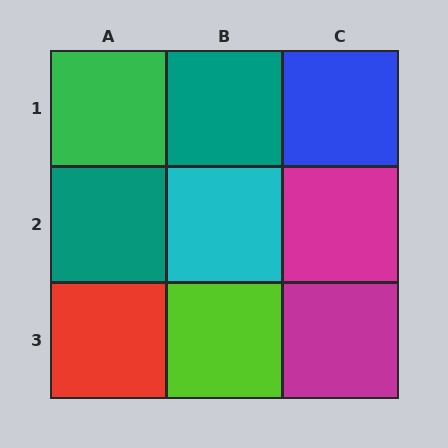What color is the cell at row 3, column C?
Magenta.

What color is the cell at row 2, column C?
Magenta.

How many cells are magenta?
2 cells are magenta.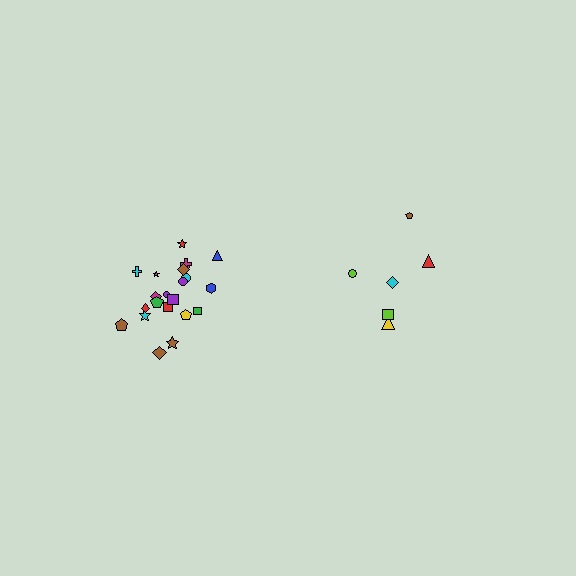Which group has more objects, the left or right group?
The left group.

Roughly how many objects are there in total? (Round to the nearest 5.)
Roughly 30 objects in total.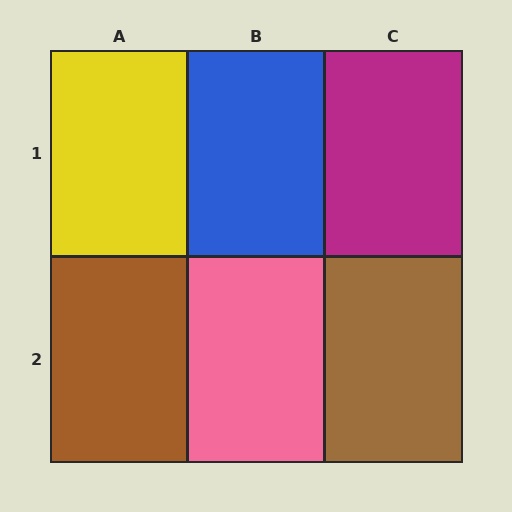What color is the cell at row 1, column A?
Yellow.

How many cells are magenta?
1 cell is magenta.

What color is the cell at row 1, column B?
Blue.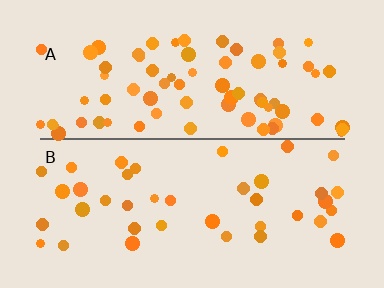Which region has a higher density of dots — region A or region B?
A (the top).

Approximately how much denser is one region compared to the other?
Approximately 1.9× — region A over region B.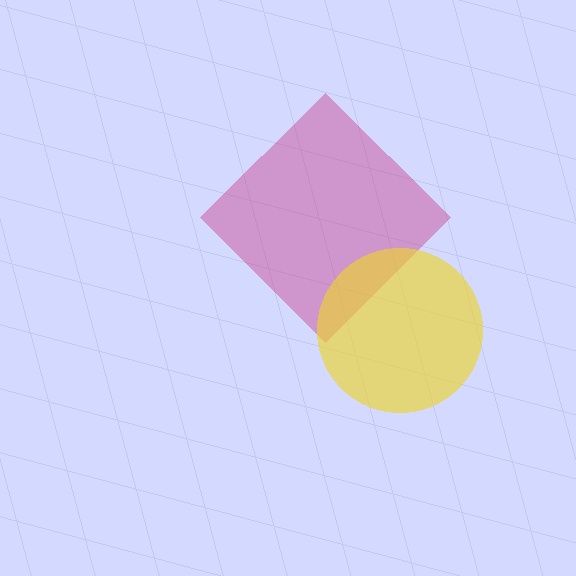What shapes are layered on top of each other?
The layered shapes are: a magenta diamond, a yellow circle.